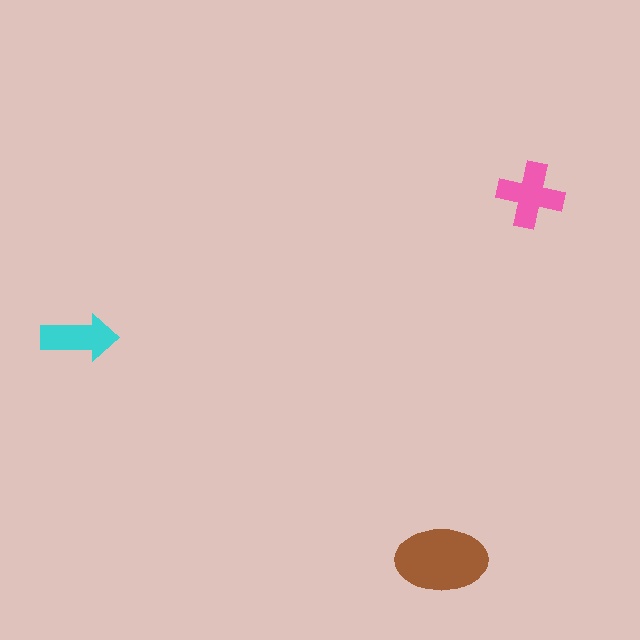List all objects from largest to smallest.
The brown ellipse, the pink cross, the cyan arrow.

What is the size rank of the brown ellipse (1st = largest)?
1st.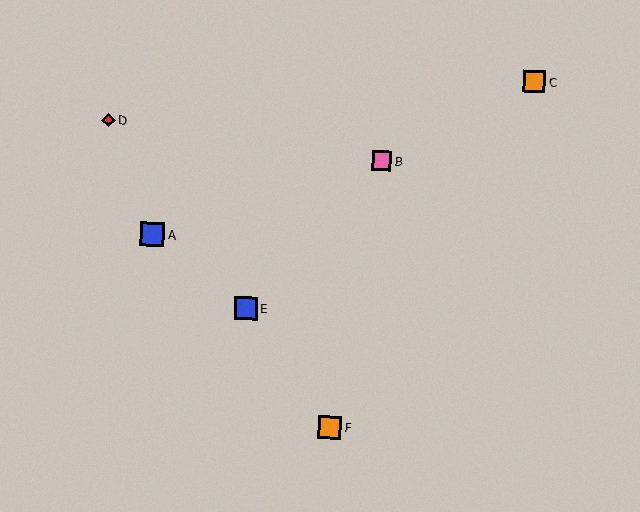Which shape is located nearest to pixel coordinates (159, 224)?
The blue square (labeled A) at (152, 235) is nearest to that location.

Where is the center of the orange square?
The center of the orange square is at (330, 427).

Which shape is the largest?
The blue square (labeled A) is the largest.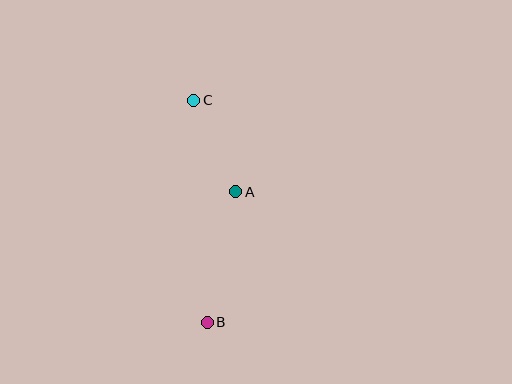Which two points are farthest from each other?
Points B and C are farthest from each other.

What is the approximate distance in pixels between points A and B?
The distance between A and B is approximately 133 pixels.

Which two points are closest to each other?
Points A and C are closest to each other.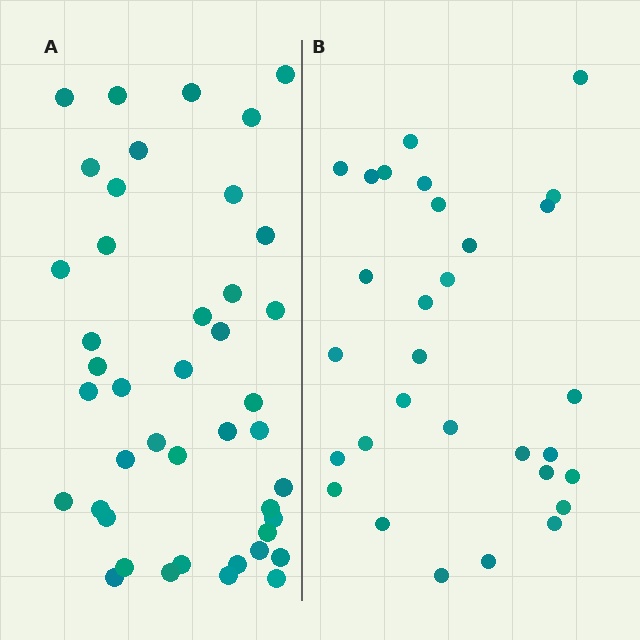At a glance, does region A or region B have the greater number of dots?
Region A (the left region) has more dots.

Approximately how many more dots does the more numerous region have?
Region A has approximately 15 more dots than region B.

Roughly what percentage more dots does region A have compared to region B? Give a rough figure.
About 45% more.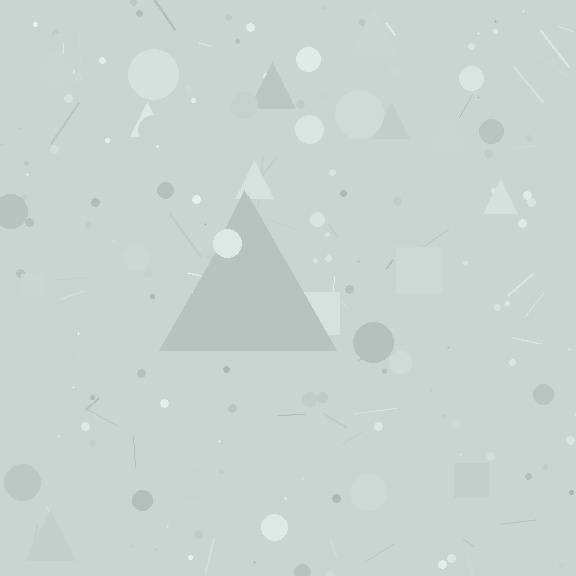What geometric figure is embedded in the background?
A triangle is embedded in the background.